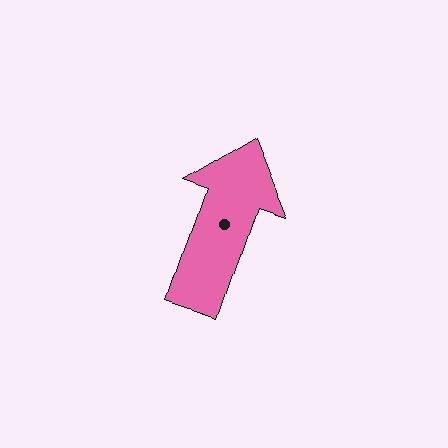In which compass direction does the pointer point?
North.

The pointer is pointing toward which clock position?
Roughly 1 o'clock.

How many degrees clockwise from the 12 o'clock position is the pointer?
Approximately 19 degrees.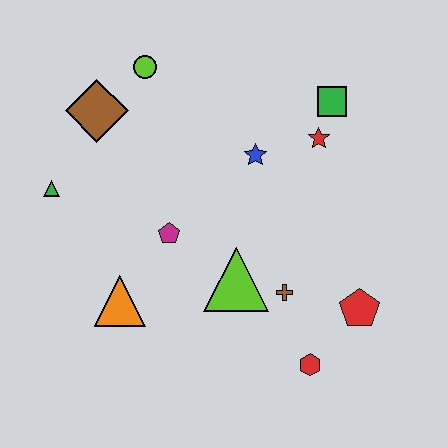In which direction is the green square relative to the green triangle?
The green square is to the right of the green triangle.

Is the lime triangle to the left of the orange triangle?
No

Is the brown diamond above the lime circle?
No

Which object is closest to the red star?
The green square is closest to the red star.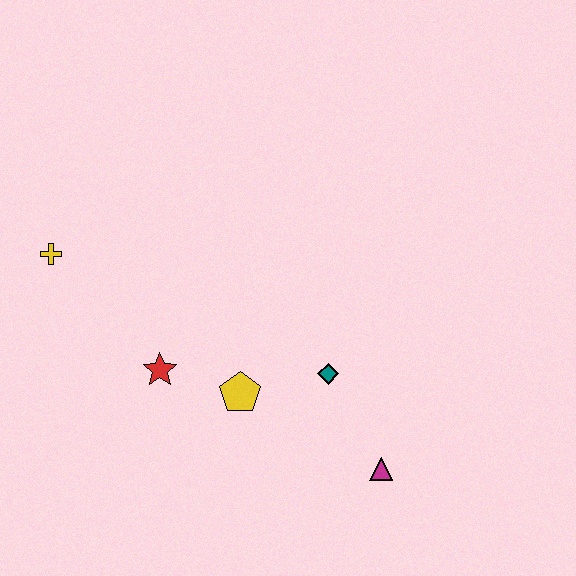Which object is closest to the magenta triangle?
The teal diamond is closest to the magenta triangle.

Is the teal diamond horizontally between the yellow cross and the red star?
No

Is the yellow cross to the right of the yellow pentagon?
No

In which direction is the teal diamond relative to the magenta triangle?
The teal diamond is above the magenta triangle.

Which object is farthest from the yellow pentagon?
The yellow cross is farthest from the yellow pentagon.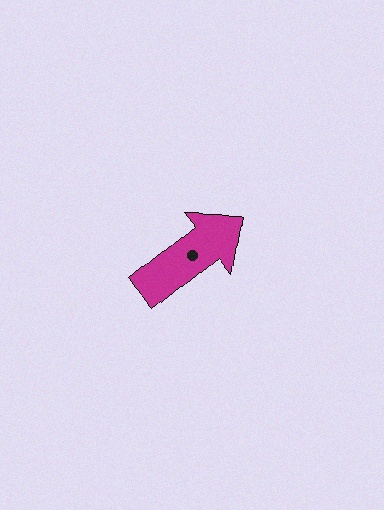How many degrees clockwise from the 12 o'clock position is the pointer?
Approximately 51 degrees.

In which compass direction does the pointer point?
Northeast.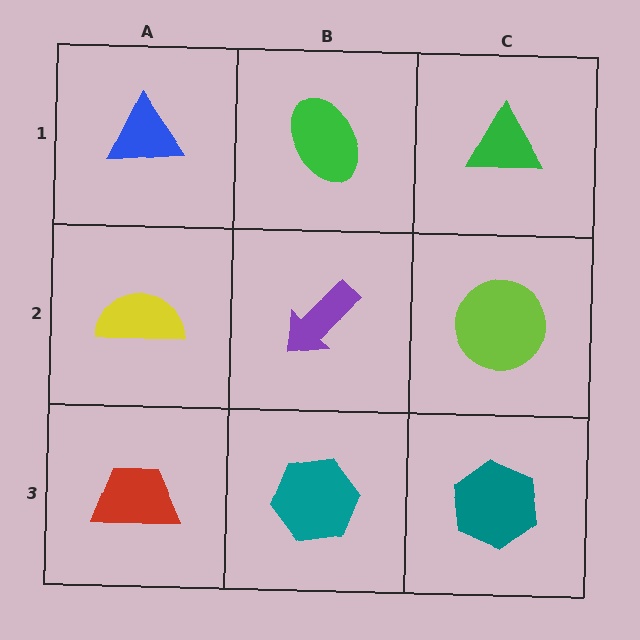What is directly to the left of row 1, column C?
A green ellipse.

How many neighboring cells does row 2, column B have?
4.